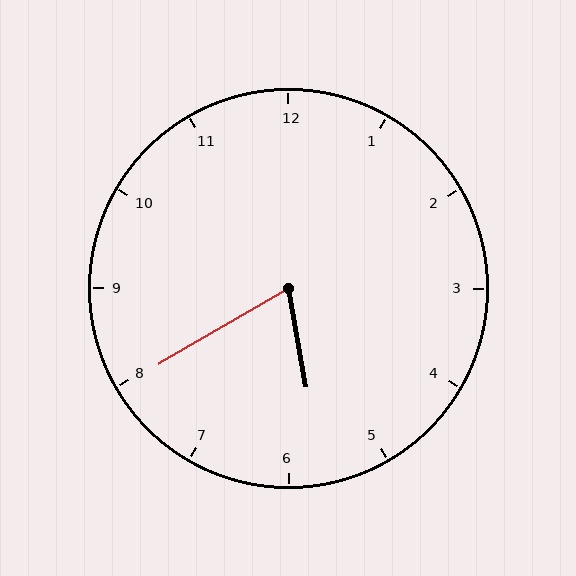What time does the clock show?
5:40.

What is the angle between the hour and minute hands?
Approximately 70 degrees.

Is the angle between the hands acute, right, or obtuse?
It is acute.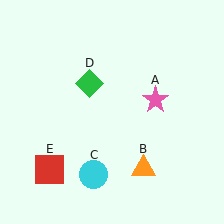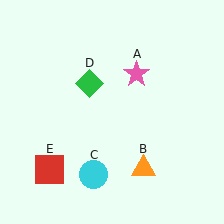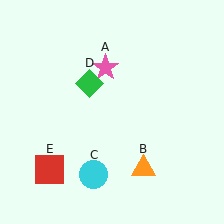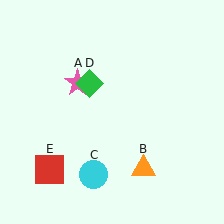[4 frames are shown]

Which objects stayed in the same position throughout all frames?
Orange triangle (object B) and cyan circle (object C) and green diamond (object D) and red square (object E) remained stationary.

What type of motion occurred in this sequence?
The pink star (object A) rotated counterclockwise around the center of the scene.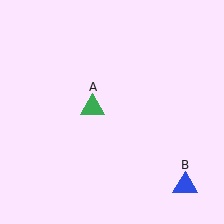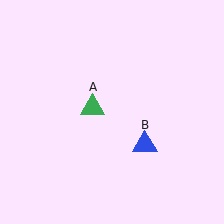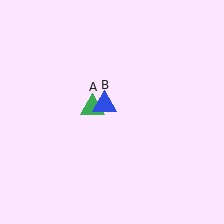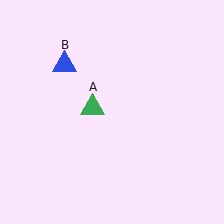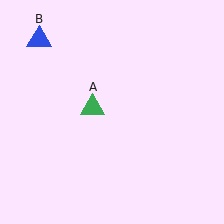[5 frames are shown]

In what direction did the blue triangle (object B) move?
The blue triangle (object B) moved up and to the left.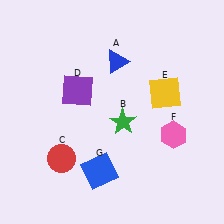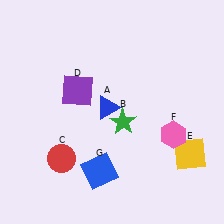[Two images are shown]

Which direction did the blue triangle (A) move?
The blue triangle (A) moved down.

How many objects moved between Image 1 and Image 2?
2 objects moved between the two images.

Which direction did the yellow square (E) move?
The yellow square (E) moved down.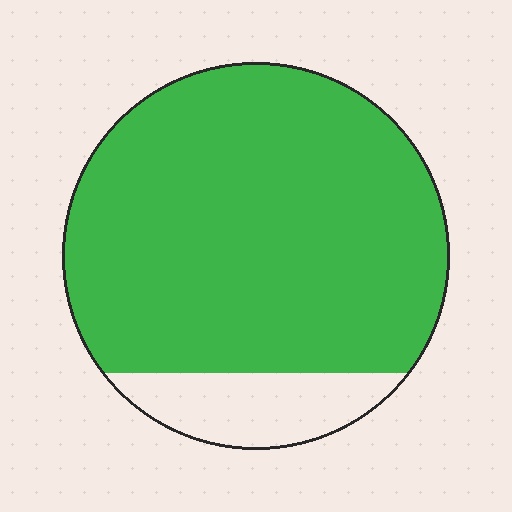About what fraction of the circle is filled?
About seven eighths (7/8).